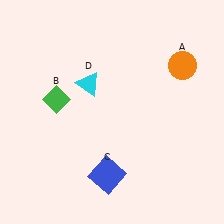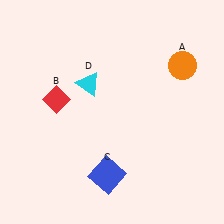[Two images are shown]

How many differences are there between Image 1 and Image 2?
There is 1 difference between the two images.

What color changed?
The diamond (B) changed from green in Image 1 to red in Image 2.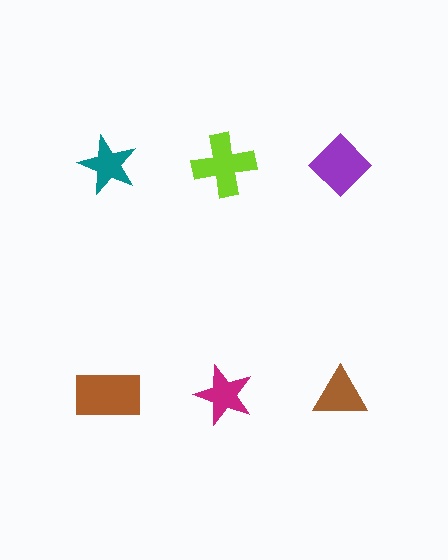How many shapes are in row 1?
3 shapes.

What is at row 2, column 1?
A brown rectangle.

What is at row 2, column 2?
A magenta star.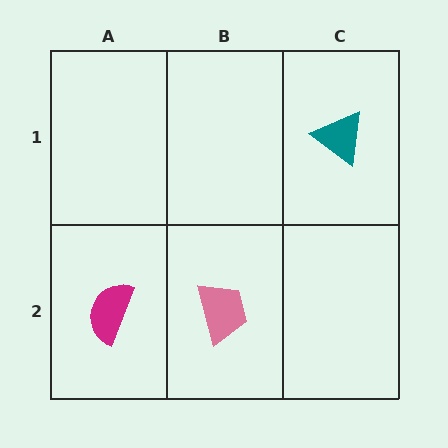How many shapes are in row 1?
1 shape.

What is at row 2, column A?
A magenta semicircle.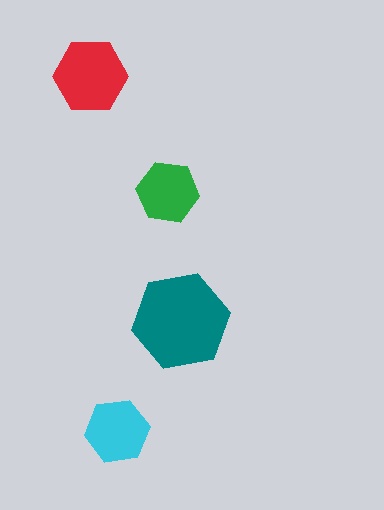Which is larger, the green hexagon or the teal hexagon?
The teal one.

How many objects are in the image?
There are 4 objects in the image.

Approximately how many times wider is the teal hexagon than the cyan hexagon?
About 1.5 times wider.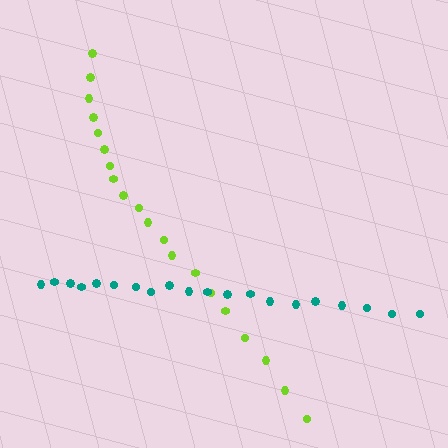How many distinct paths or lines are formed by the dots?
There are 2 distinct paths.